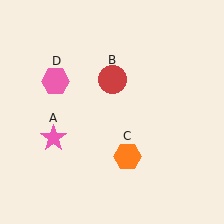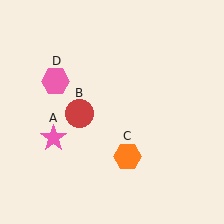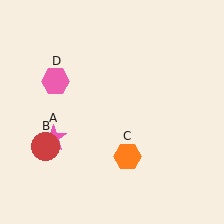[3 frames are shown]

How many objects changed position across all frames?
1 object changed position: red circle (object B).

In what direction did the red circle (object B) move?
The red circle (object B) moved down and to the left.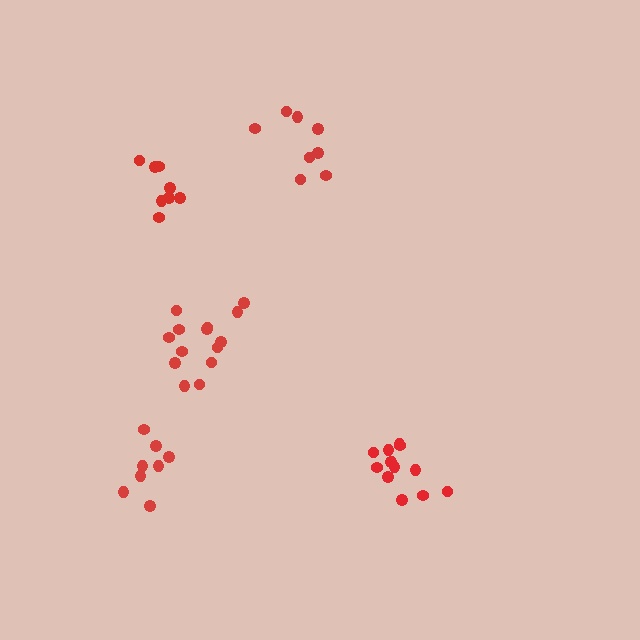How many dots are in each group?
Group 1: 8 dots, Group 2: 13 dots, Group 3: 8 dots, Group 4: 8 dots, Group 5: 14 dots (51 total).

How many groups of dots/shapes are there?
There are 5 groups.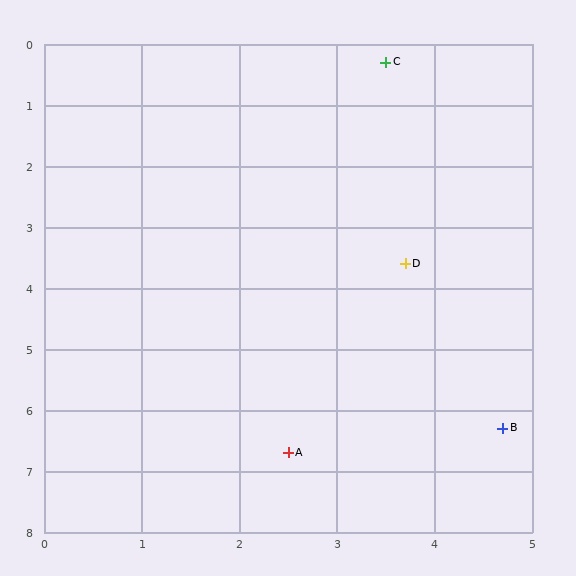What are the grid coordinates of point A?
Point A is at approximately (2.5, 6.7).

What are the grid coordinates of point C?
Point C is at approximately (3.5, 0.3).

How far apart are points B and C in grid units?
Points B and C are about 6.1 grid units apart.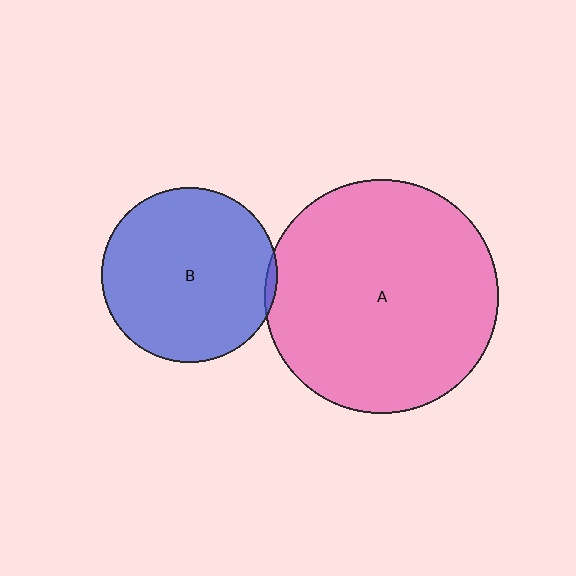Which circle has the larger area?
Circle A (pink).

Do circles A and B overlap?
Yes.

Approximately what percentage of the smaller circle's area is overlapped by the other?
Approximately 5%.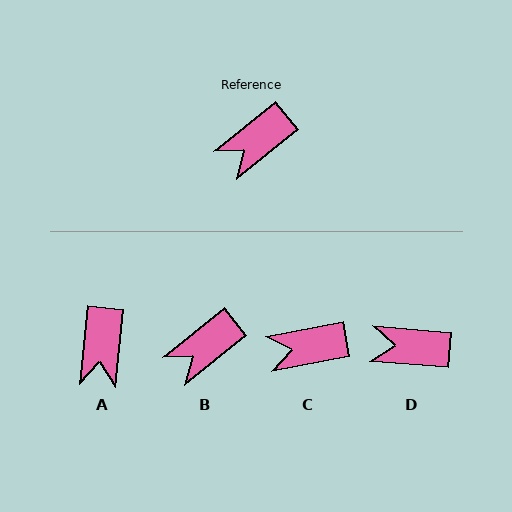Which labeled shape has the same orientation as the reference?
B.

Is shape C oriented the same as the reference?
No, it is off by about 28 degrees.